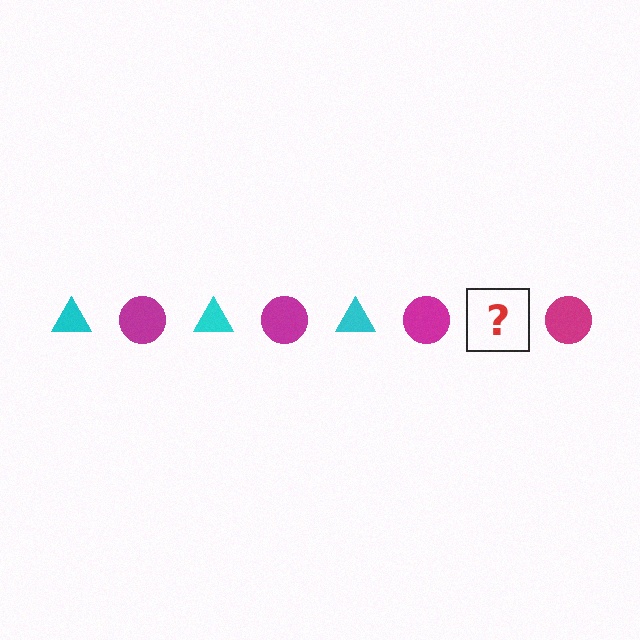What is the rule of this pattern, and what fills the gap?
The rule is that the pattern alternates between cyan triangle and magenta circle. The gap should be filled with a cyan triangle.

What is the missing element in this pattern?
The missing element is a cyan triangle.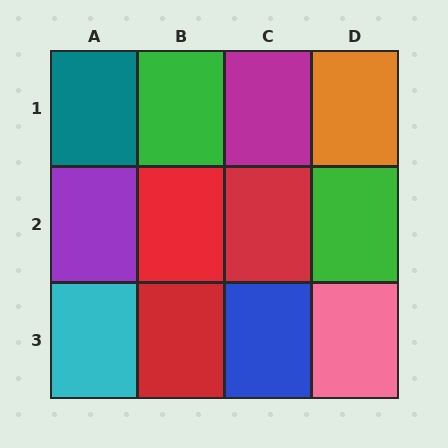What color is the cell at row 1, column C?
Magenta.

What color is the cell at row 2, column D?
Green.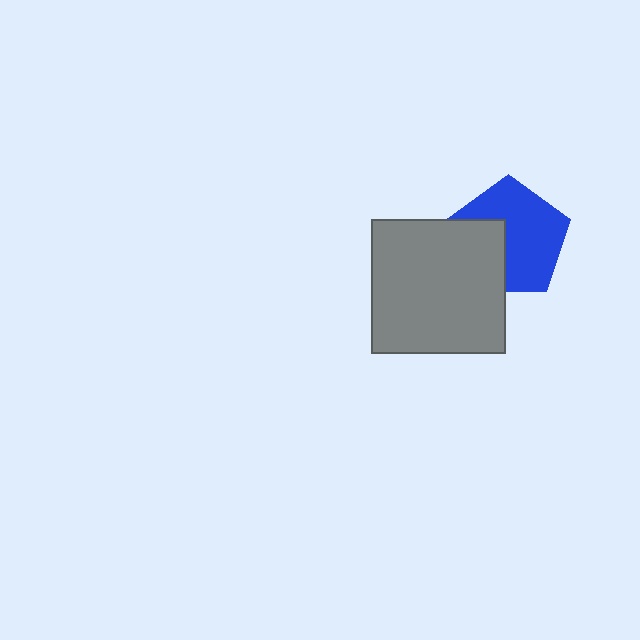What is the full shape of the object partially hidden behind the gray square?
The partially hidden object is a blue pentagon.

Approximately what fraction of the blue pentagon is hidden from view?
Roughly 34% of the blue pentagon is hidden behind the gray square.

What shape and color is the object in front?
The object in front is a gray square.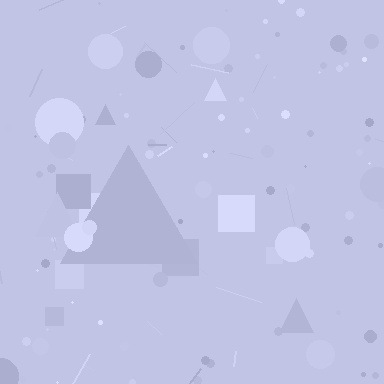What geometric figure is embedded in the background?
A triangle is embedded in the background.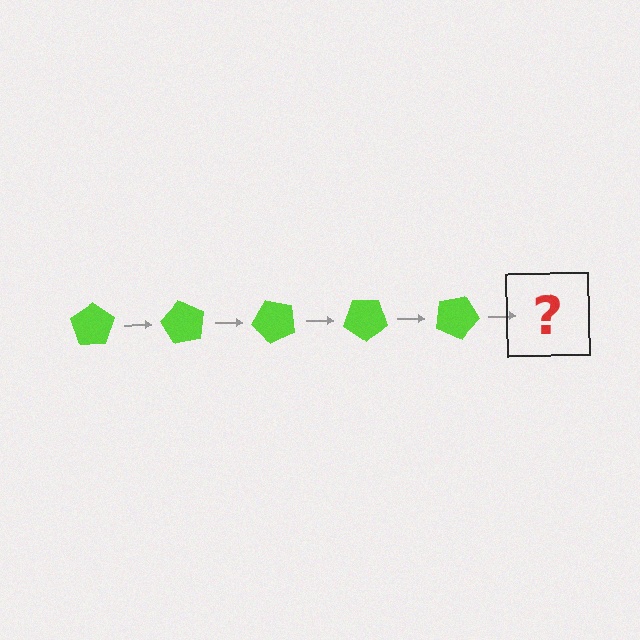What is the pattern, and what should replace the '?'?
The pattern is that the pentagon rotates 60 degrees each step. The '?' should be a lime pentagon rotated 300 degrees.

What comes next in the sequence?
The next element should be a lime pentagon rotated 300 degrees.